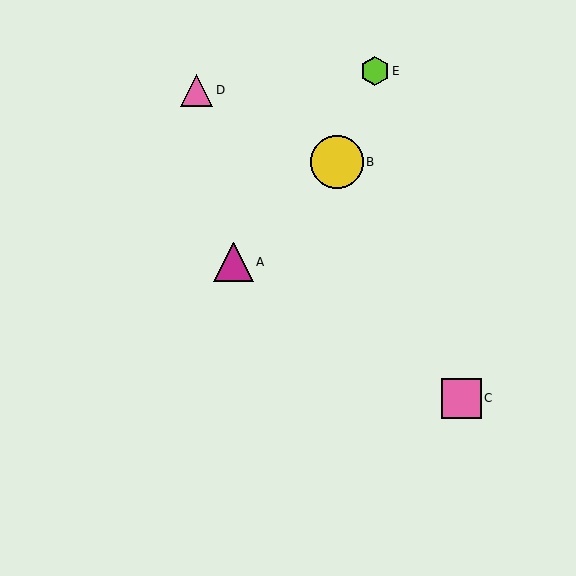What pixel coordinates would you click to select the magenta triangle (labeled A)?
Click at (233, 262) to select the magenta triangle A.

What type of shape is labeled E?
Shape E is a lime hexagon.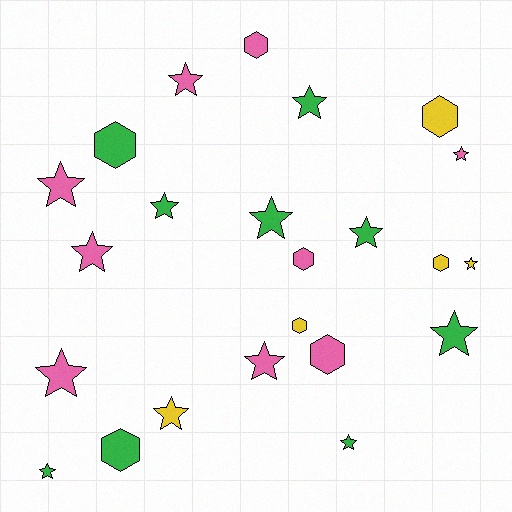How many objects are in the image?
There are 23 objects.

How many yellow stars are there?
There are 2 yellow stars.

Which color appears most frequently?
Pink, with 9 objects.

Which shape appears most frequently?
Star, with 15 objects.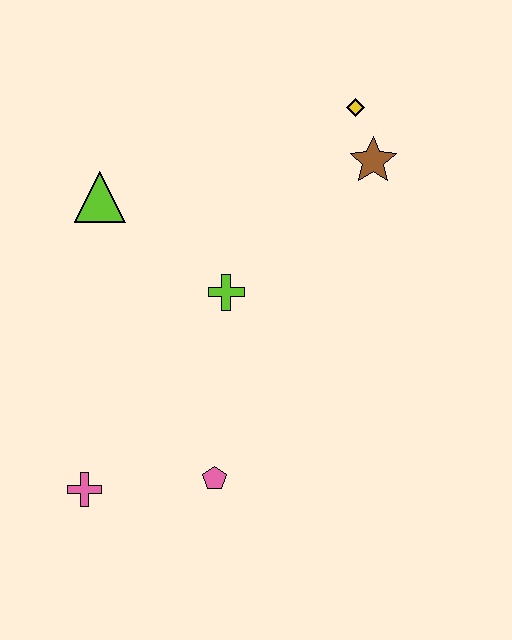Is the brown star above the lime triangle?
Yes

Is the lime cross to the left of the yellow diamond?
Yes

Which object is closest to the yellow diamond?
The brown star is closest to the yellow diamond.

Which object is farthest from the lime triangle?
The pink pentagon is farthest from the lime triangle.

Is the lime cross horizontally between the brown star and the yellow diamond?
No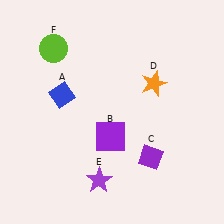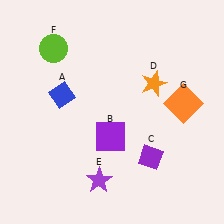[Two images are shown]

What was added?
An orange square (G) was added in Image 2.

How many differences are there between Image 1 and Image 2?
There is 1 difference between the two images.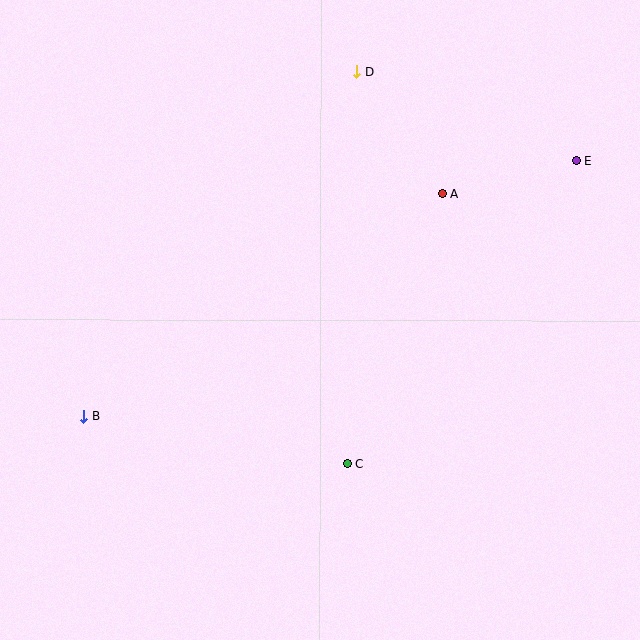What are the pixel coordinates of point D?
Point D is at (357, 72).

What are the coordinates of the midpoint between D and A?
The midpoint between D and A is at (399, 133).